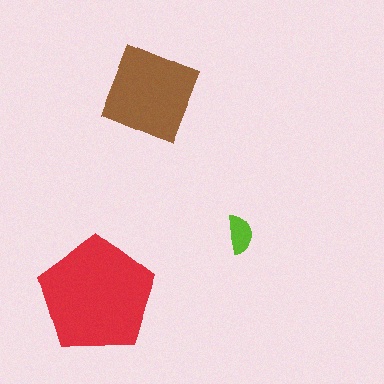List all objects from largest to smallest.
The red pentagon, the brown square, the lime semicircle.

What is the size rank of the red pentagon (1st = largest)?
1st.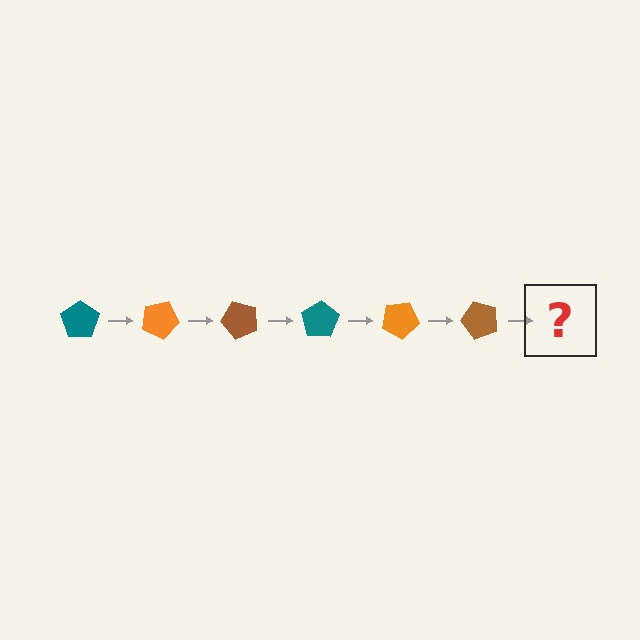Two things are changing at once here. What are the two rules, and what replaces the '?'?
The two rules are that it rotates 25 degrees each step and the color cycles through teal, orange, and brown. The '?' should be a teal pentagon, rotated 150 degrees from the start.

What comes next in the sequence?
The next element should be a teal pentagon, rotated 150 degrees from the start.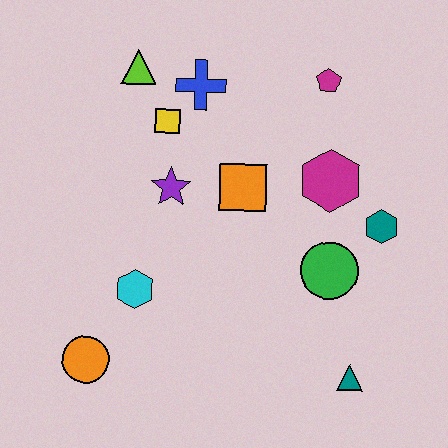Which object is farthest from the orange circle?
The magenta pentagon is farthest from the orange circle.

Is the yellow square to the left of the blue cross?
Yes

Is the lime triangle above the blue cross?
Yes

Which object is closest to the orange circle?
The cyan hexagon is closest to the orange circle.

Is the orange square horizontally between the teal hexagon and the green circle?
No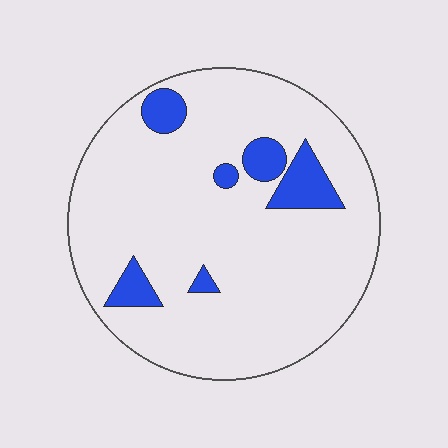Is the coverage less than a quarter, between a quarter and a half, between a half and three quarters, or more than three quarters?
Less than a quarter.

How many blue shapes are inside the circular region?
6.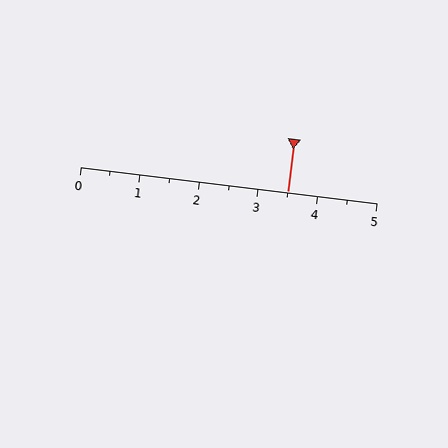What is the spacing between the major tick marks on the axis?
The major ticks are spaced 1 apart.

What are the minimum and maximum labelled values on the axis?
The axis runs from 0 to 5.